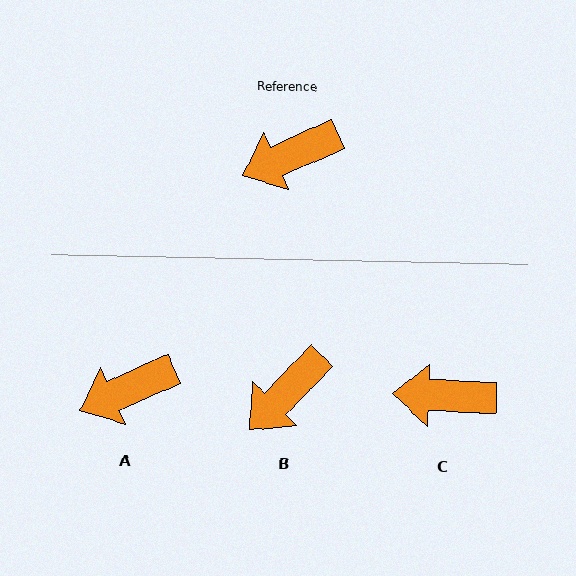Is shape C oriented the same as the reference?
No, it is off by about 26 degrees.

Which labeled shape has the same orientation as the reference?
A.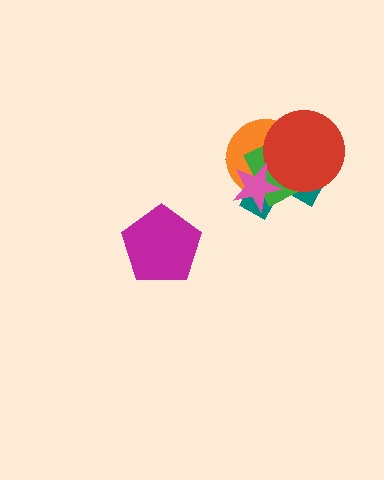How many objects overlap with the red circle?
3 objects overlap with the red circle.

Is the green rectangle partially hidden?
Yes, it is partially covered by another shape.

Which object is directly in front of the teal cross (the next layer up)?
The orange circle is directly in front of the teal cross.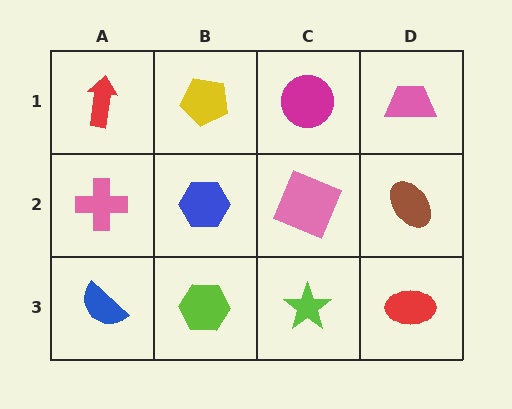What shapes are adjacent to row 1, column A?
A pink cross (row 2, column A), a yellow pentagon (row 1, column B).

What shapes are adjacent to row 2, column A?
A red arrow (row 1, column A), a blue semicircle (row 3, column A), a blue hexagon (row 2, column B).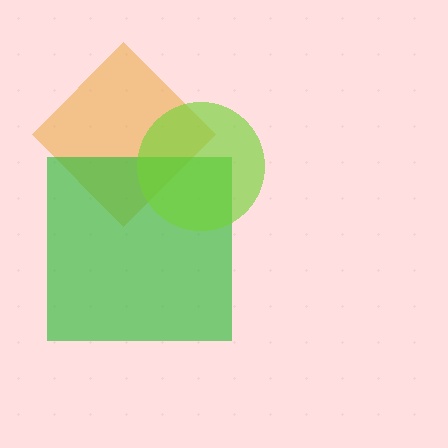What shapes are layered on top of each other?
The layered shapes are: an orange diamond, a green square, a lime circle.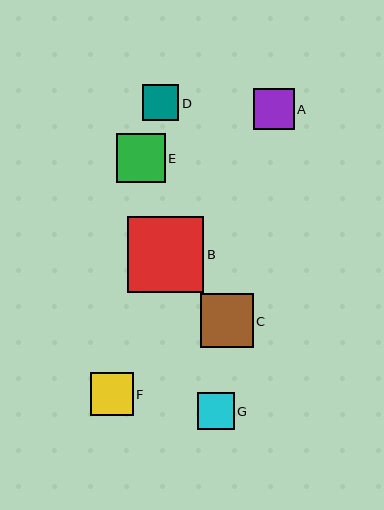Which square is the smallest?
Square D is the smallest with a size of approximately 36 pixels.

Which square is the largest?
Square B is the largest with a size of approximately 77 pixels.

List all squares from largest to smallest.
From largest to smallest: B, C, E, F, A, G, D.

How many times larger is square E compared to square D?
Square E is approximately 1.4 times the size of square D.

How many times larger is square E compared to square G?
Square E is approximately 1.3 times the size of square G.